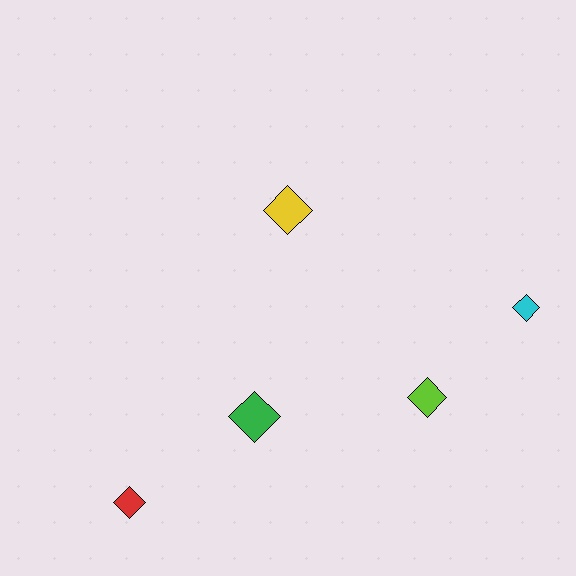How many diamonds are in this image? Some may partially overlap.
There are 5 diamonds.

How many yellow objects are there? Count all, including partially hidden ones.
There is 1 yellow object.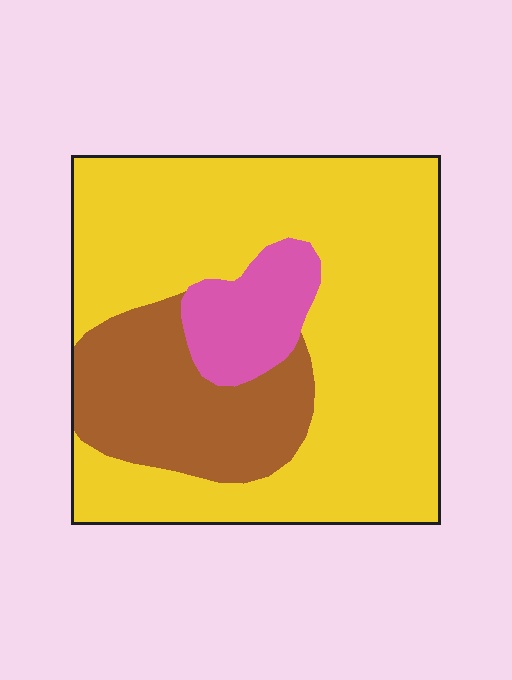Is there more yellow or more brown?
Yellow.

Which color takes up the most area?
Yellow, at roughly 70%.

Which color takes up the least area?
Pink, at roughly 10%.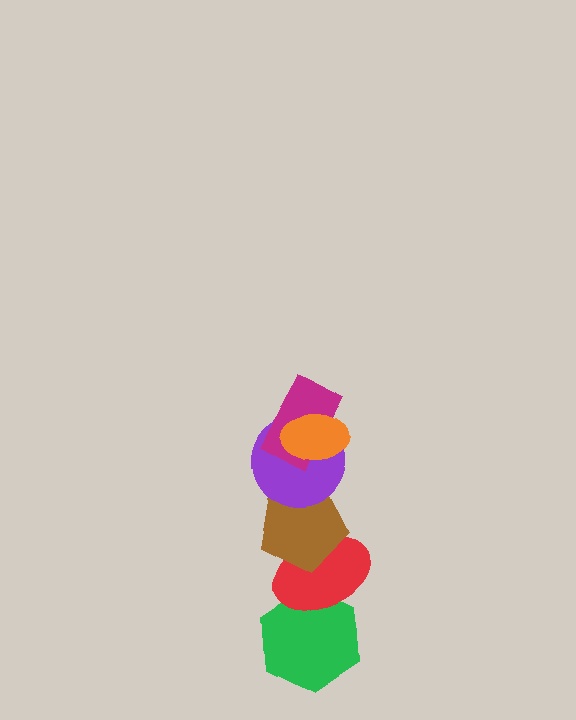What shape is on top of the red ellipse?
The brown pentagon is on top of the red ellipse.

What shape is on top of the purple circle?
The magenta rectangle is on top of the purple circle.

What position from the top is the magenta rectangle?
The magenta rectangle is 2nd from the top.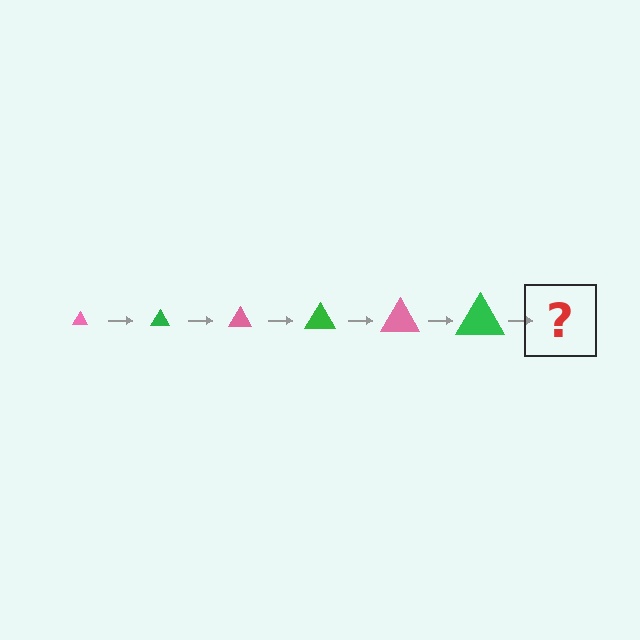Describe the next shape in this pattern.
It should be a pink triangle, larger than the previous one.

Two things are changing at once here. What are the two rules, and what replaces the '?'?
The two rules are that the triangle grows larger each step and the color cycles through pink and green. The '?' should be a pink triangle, larger than the previous one.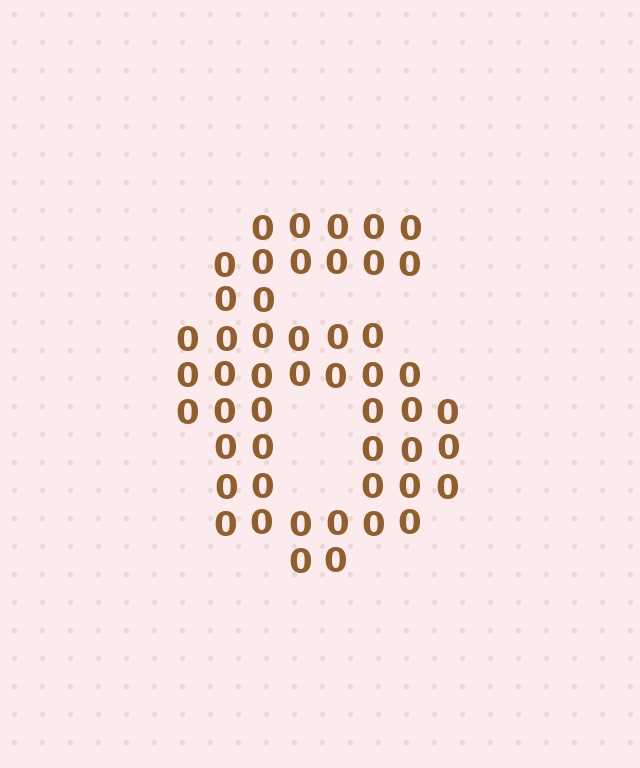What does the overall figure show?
The overall figure shows the digit 6.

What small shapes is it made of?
It is made of small digit 0's.